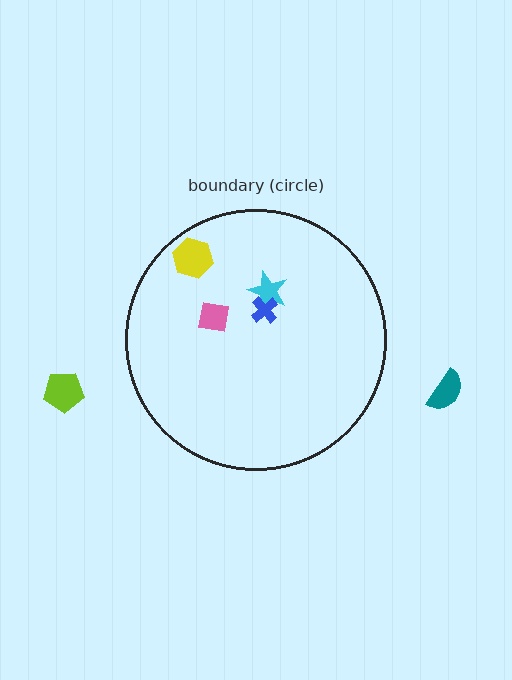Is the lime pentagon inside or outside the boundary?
Outside.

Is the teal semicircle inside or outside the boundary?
Outside.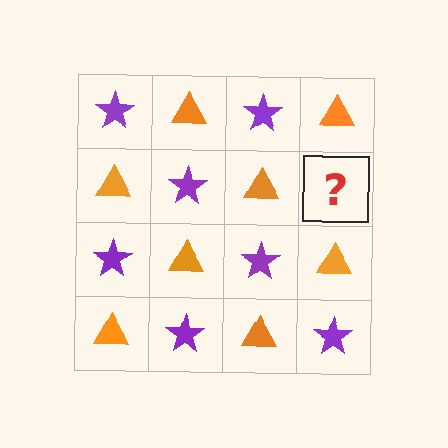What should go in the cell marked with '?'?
The missing cell should contain a purple star.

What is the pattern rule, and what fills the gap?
The rule is that it alternates purple star and orange triangle in a checkerboard pattern. The gap should be filled with a purple star.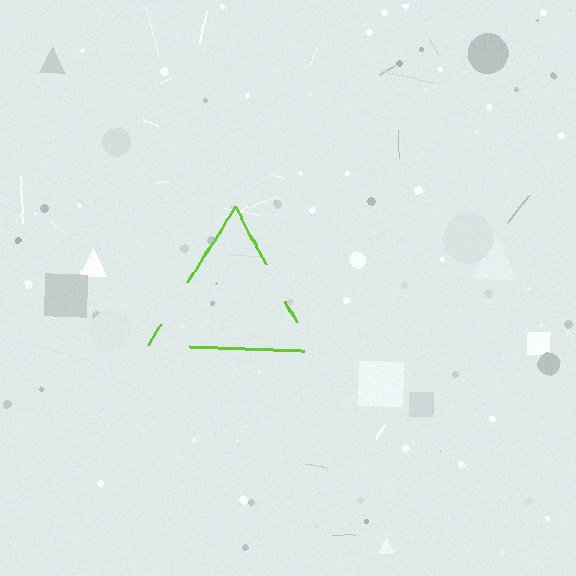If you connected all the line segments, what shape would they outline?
They would outline a triangle.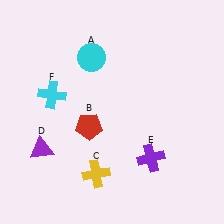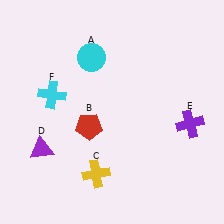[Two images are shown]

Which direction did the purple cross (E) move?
The purple cross (E) moved right.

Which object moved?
The purple cross (E) moved right.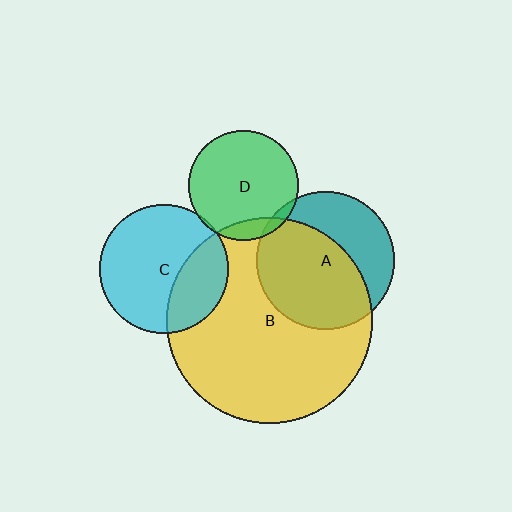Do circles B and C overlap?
Yes.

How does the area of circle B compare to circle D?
Approximately 3.5 times.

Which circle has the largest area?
Circle B (yellow).